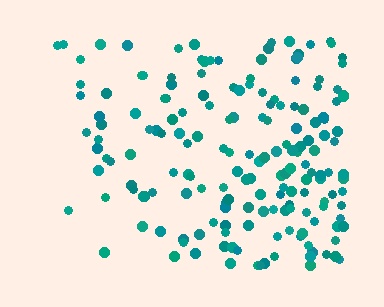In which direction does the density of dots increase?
From left to right, with the right side densest.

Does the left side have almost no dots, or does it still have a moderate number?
Still a moderate number, just noticeably fewer than the right.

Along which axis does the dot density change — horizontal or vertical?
Horizontal.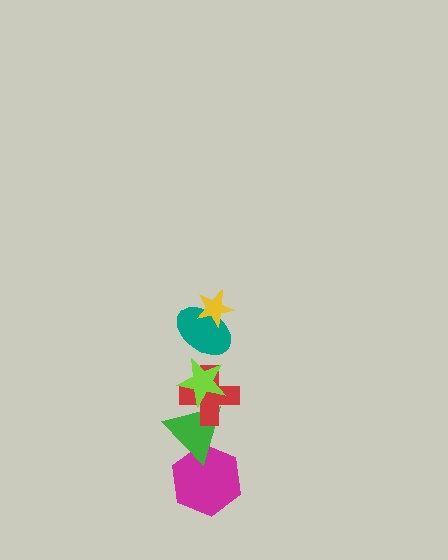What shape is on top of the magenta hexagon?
The green triangle is on top of the magenta hexagon.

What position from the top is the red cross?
The red cross is 4th from the top.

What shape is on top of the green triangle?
The red cross is on top of the green triangle.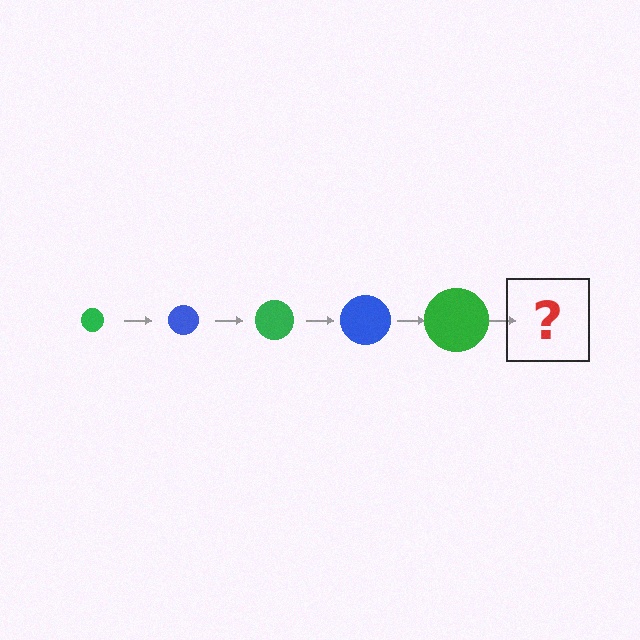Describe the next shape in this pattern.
It should be a blue circle, larger than the previous one.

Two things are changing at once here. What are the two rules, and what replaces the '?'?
The two rules are that the circle grows larger each step and the color cycles through green and blue. The '?' should be a blue circle, larger than the previous one.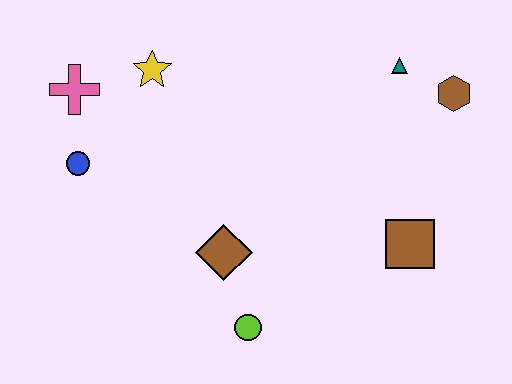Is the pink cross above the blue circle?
Yes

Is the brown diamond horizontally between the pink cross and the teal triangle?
Yes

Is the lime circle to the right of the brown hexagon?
No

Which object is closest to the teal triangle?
The brown hexagon is closest to the teal triangle.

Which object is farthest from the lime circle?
The brown hexagon is farthest from the lime circle.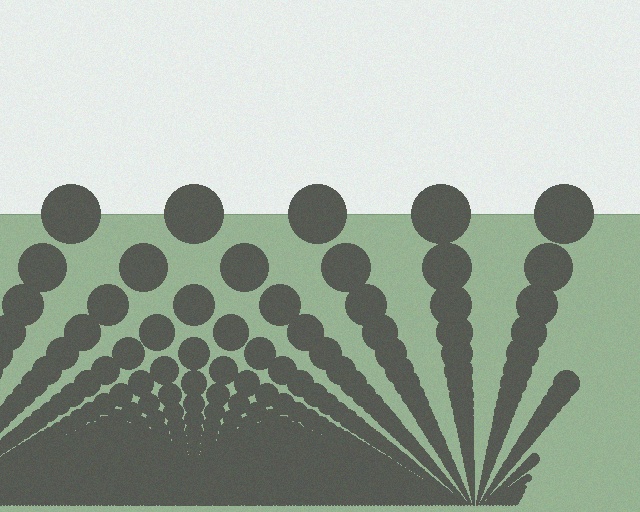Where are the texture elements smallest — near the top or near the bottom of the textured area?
Near the bottom.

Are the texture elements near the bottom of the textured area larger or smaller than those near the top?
Smaller. The gradient is inverted — elements near the bottom are smaller and denser.